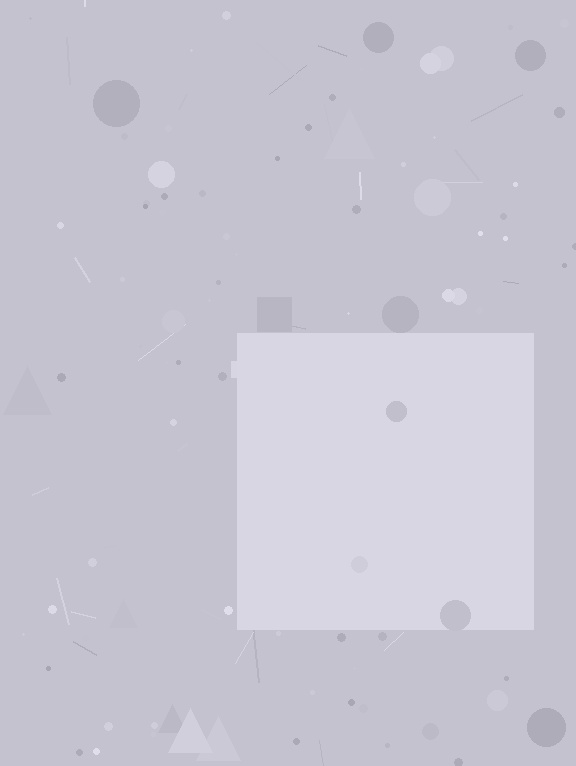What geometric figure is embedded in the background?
A square is embedded in the background.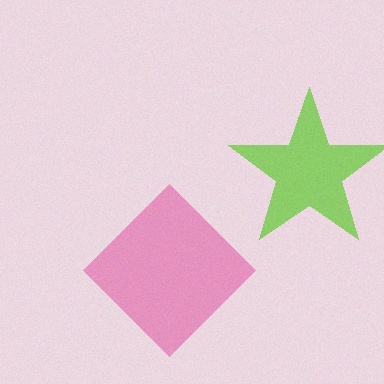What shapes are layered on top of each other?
The layered shapes are: a lime star, a pink diamond.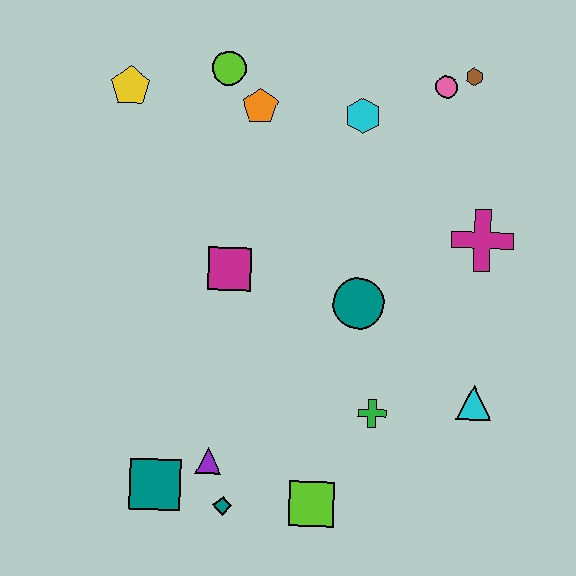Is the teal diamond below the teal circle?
Yes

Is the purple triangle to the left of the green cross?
Yes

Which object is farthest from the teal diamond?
The brown hexagon is farthest from the teal diamond.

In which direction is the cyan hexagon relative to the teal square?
The cyan hexagon is above the teal square.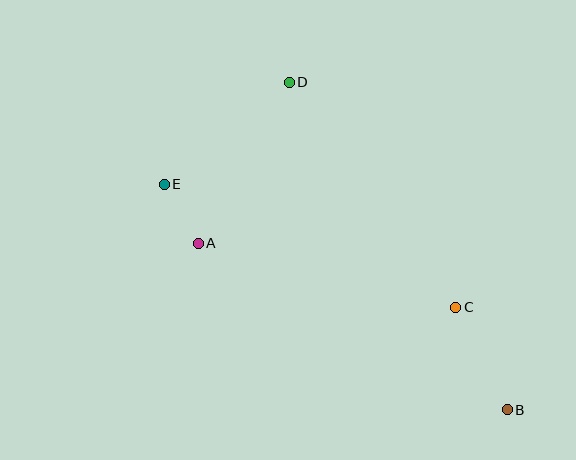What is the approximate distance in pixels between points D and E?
The distance between D and E is approximately 161 pixels.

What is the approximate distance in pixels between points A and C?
The distance between A and C is approximately 265 pixels.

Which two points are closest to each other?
Points A and E are closest to each other.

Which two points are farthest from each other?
Points B and E are farthest from each other.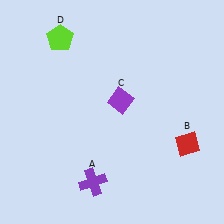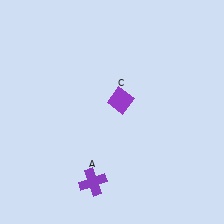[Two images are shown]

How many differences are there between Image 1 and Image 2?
There are 2 differences between the two images.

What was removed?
The lime pentagon (D), the red diamond (B) were removed in Image 2.